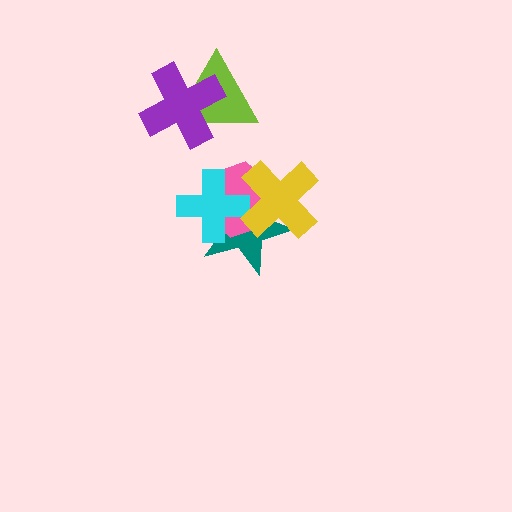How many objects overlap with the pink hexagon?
3 objects overlap with the pink hexagon.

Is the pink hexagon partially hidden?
Yes, it is partially covered by another shape.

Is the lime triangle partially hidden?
Yes, it is partially covered by another shape.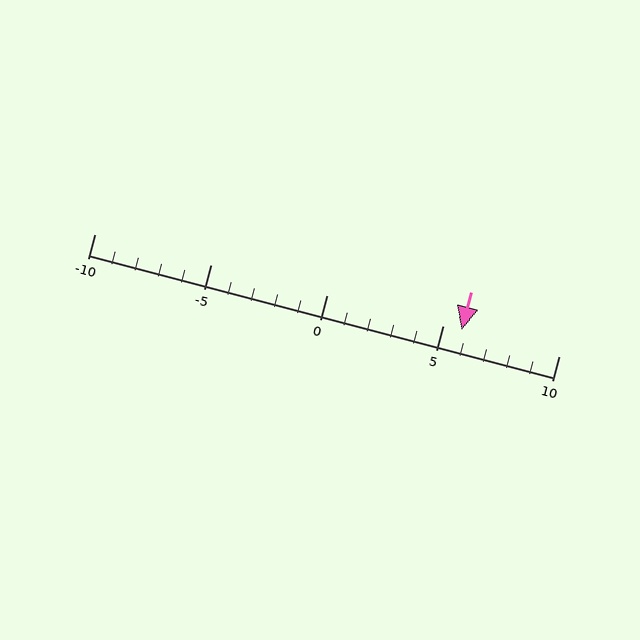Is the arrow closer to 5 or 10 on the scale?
The arrow is closer to 5.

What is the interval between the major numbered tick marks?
The major tick marks are spaced 5 units apart.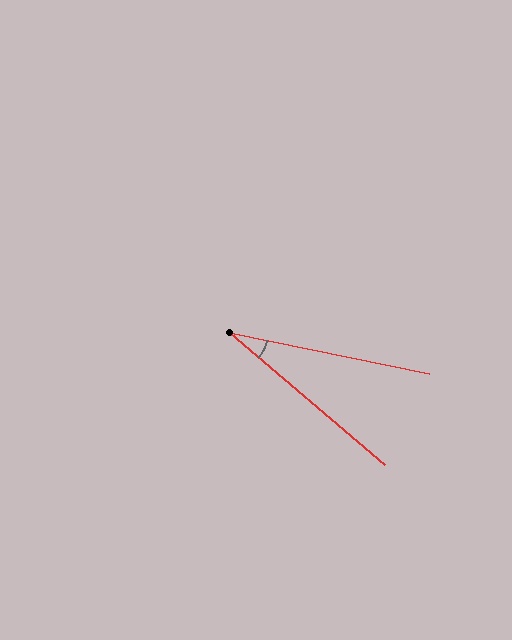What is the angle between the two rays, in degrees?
Approximately 29 degrees.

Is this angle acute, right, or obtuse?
It is acute.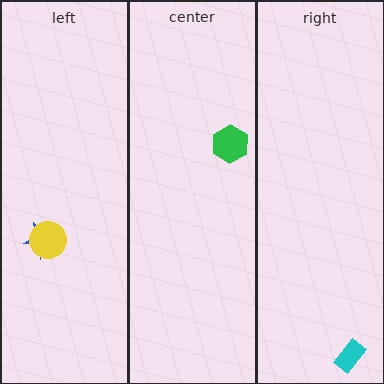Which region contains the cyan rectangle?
The right region.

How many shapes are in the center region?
1.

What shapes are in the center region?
The green hexagon.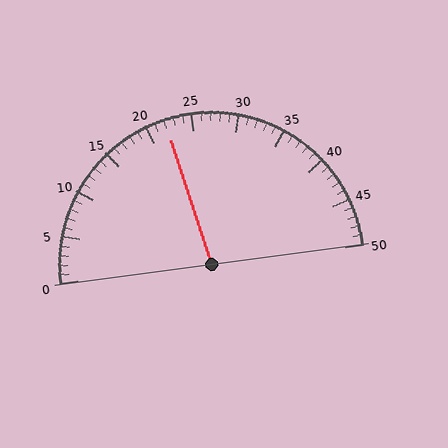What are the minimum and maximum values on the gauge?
The gauge ranges from 0 to 50.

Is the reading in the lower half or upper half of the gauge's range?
The reading is in the lower half of the range (0 to 50).